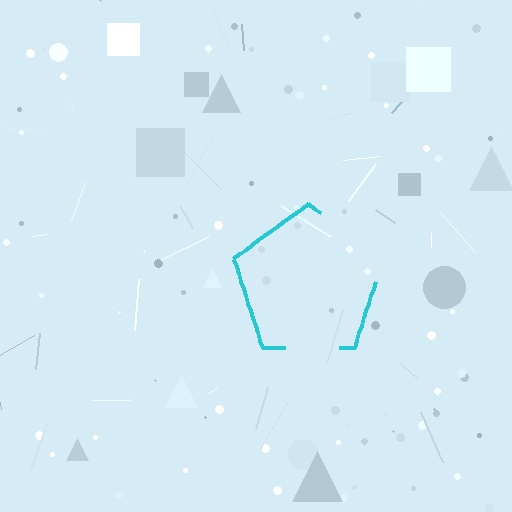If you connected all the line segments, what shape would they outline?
They would outline a pentagon.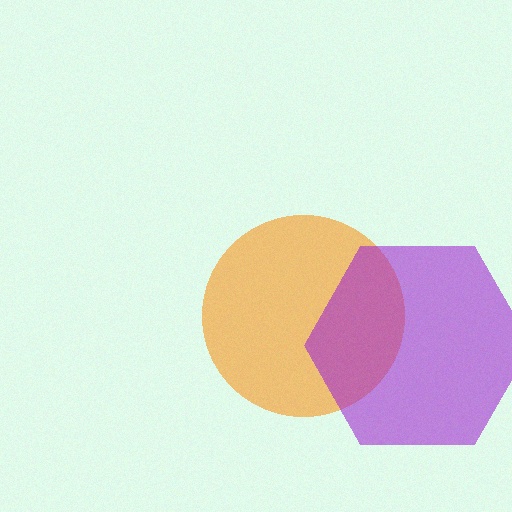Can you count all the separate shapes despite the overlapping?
Yes, there are 2 separate shapes.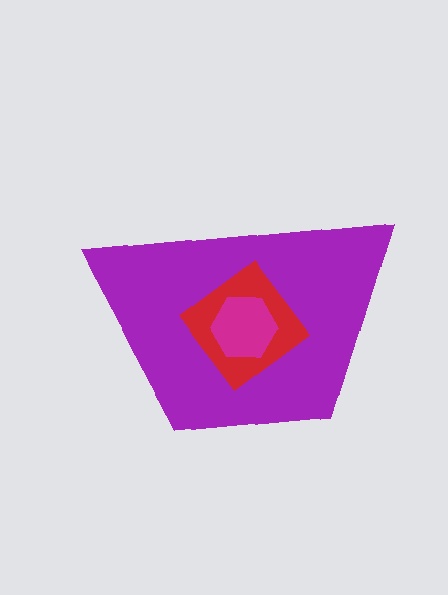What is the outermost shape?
The purple trapezoid.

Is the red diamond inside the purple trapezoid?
Yes.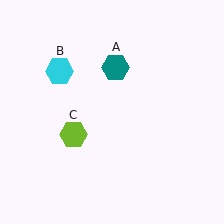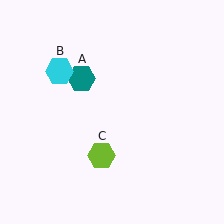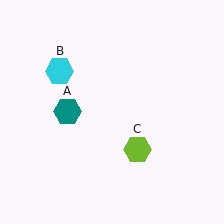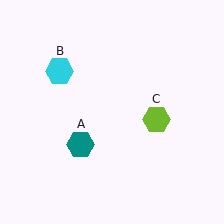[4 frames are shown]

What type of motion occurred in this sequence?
The teal hexagon (object A), lime hexagon (object C) rotated counterclockwise around the center of the scene.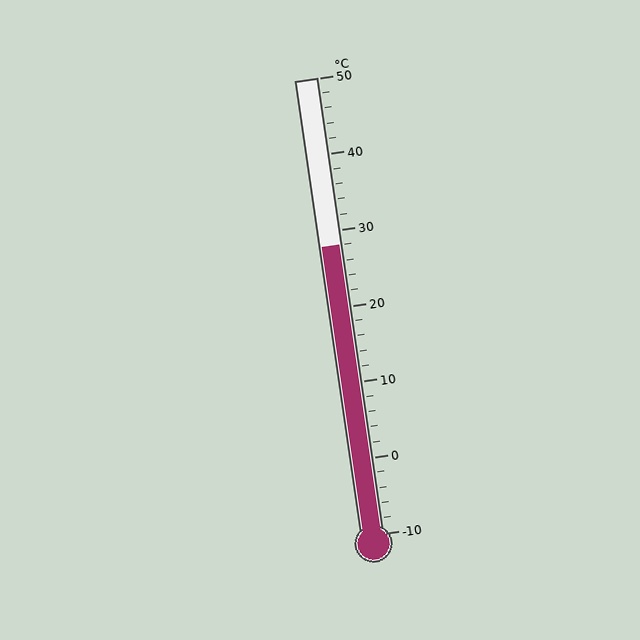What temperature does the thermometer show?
The thermometer shows approximately 28°C.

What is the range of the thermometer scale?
The thermometer scale ranges from -10°C to 50°C.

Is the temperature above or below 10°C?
The temperature is above 10°C.